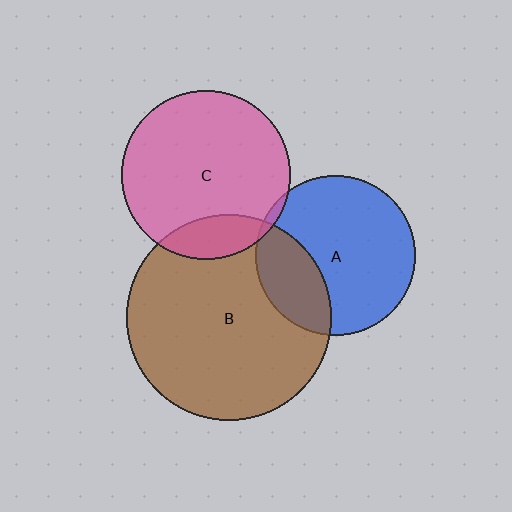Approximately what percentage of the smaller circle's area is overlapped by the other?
Approximately 25%.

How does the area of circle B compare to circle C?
Approximately 1.5 times.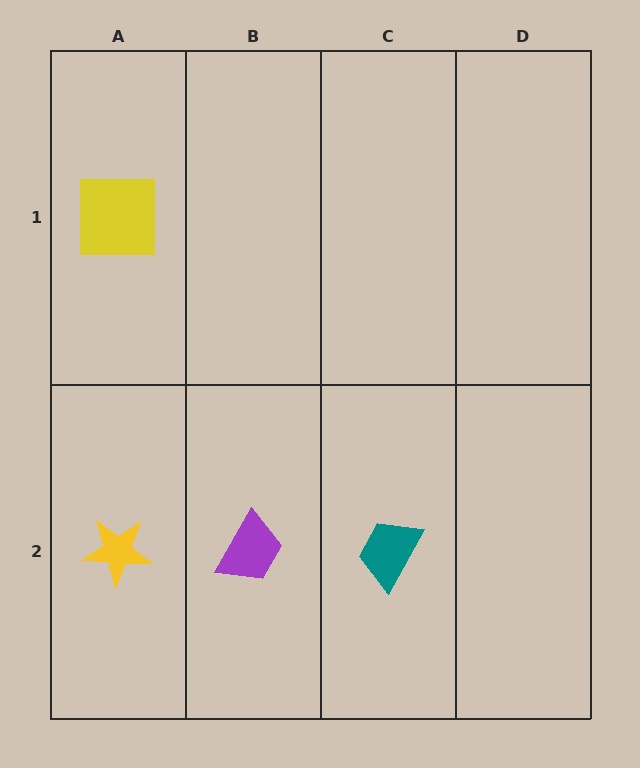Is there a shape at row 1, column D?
No, that cell is empty.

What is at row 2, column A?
A yellow star.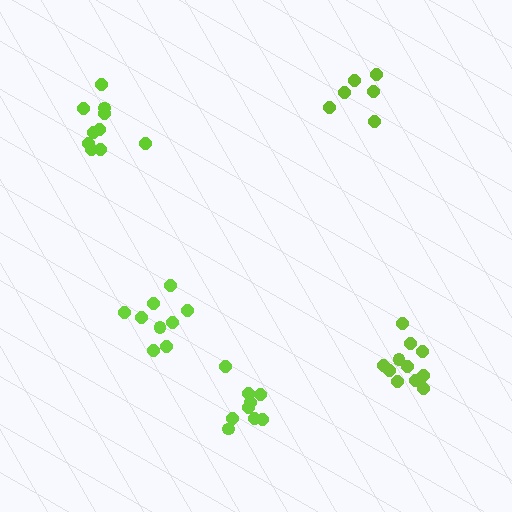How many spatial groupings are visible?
There are 5 spatial groupings.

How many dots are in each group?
Group 1: 6 dots, Group 2: 9 dots, Group 3: 9 dots, Group 4: 10 dots, Group 5: 11 dots (45 total).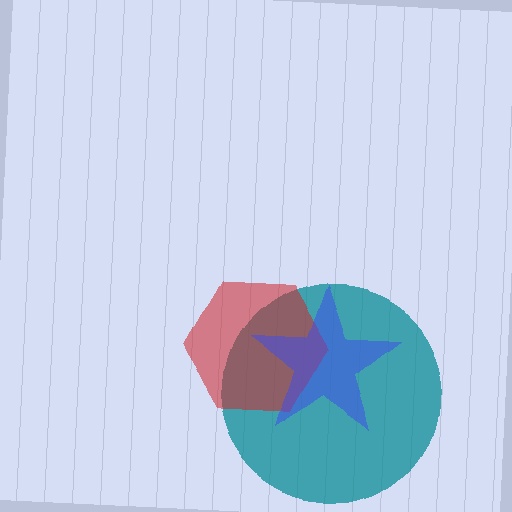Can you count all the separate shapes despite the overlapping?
Yes, there are 3 separate shapes.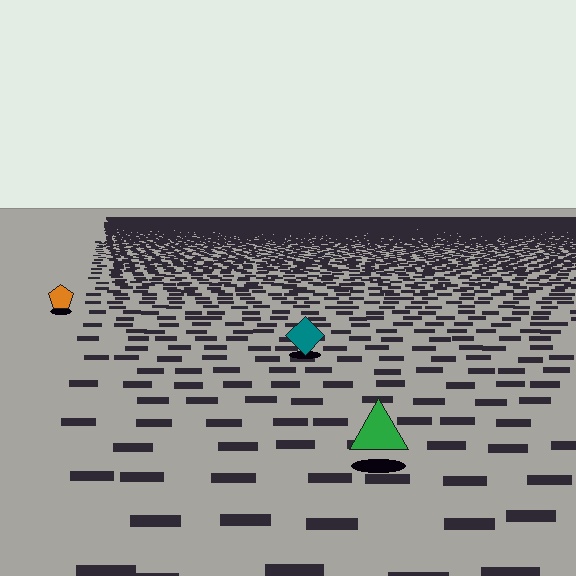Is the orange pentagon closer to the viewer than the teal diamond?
No. The teal diamond is closer — you can tell from the texture gradient: the ground texture is coarser near it.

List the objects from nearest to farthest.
From nearest to farthest: the green triangle, the teal diamond, the orange pentagon.